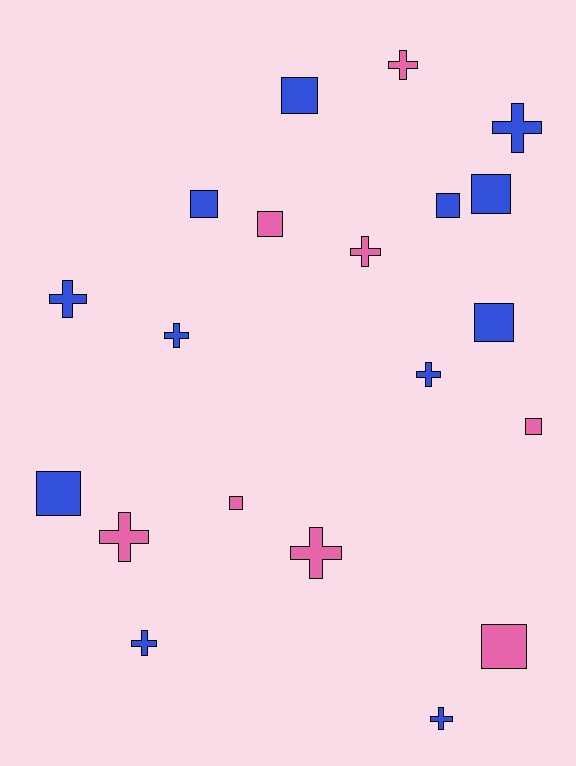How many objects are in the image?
There are 20 objects.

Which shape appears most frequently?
Cross, with 10 objects.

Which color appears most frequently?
Blue, with 12 objects.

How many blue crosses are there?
There are 6 blue crosses.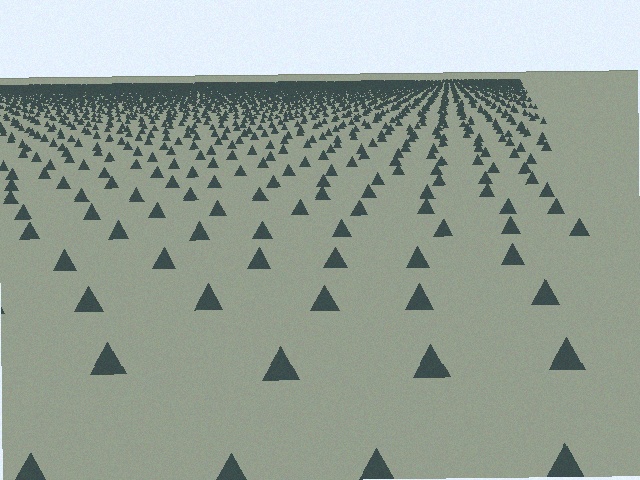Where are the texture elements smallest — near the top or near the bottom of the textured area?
Near the top.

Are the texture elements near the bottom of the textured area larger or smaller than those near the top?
Larger. Near the bottom, elements are closer to the viewer and appear at a bigger on-screen size.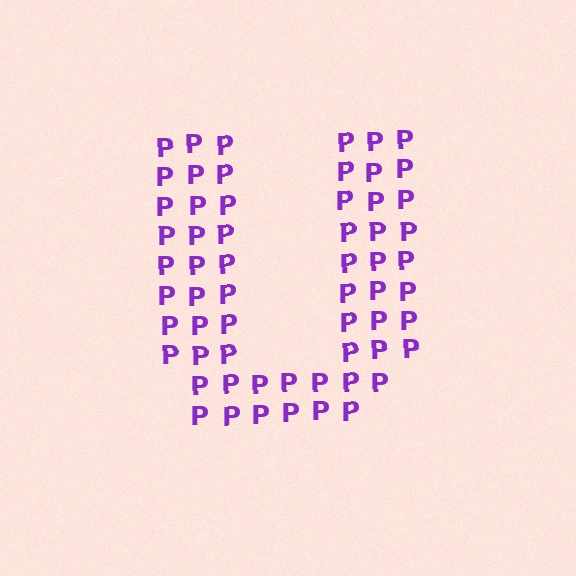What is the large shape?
The large shape is the letter U.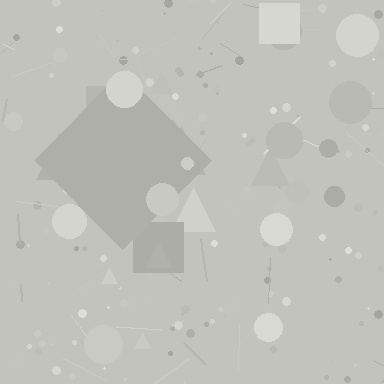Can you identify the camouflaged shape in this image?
The camouflaged shape is a diamond.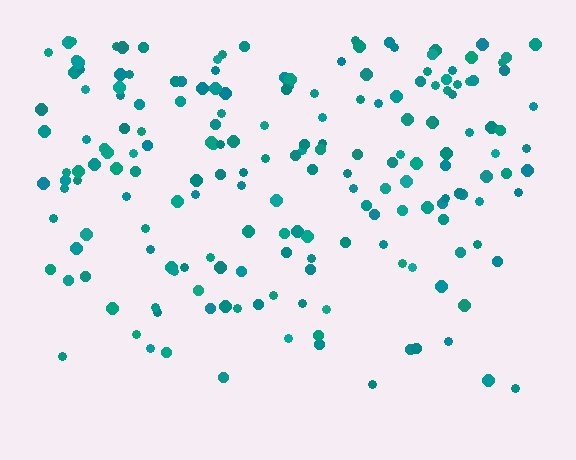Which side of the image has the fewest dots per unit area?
The bottom.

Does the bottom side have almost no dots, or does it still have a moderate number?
Still a moderate number, just noticeably fewer than the top.